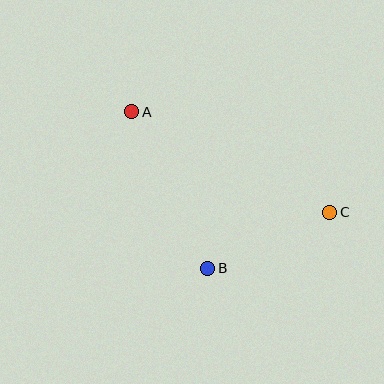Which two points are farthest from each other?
Points A and C are farthest from each other.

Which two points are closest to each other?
Points B and C are closest to each other.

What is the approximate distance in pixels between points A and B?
The distance between A and B is approximately 174 pixels.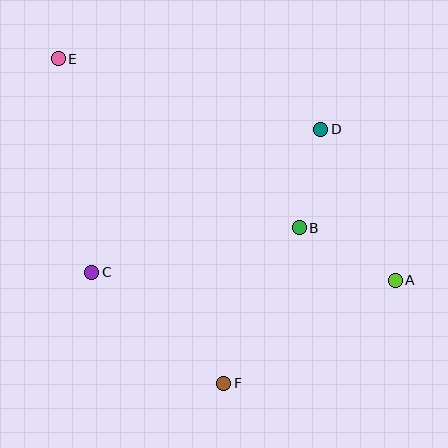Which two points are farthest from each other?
Points A and E are farthest from each other.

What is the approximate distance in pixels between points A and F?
The distance between A and F is approximately 201 pixels.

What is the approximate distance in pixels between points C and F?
The distance between C and F is approximately 173 pixels.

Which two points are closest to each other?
Points B and D are closest to each other.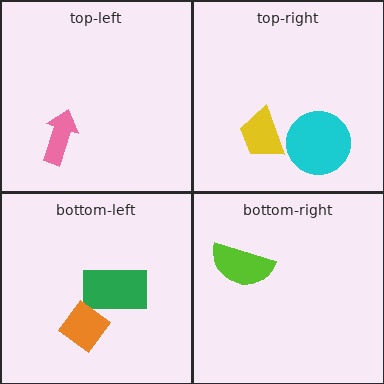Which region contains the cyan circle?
The top-right region.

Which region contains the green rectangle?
The bottom-left region.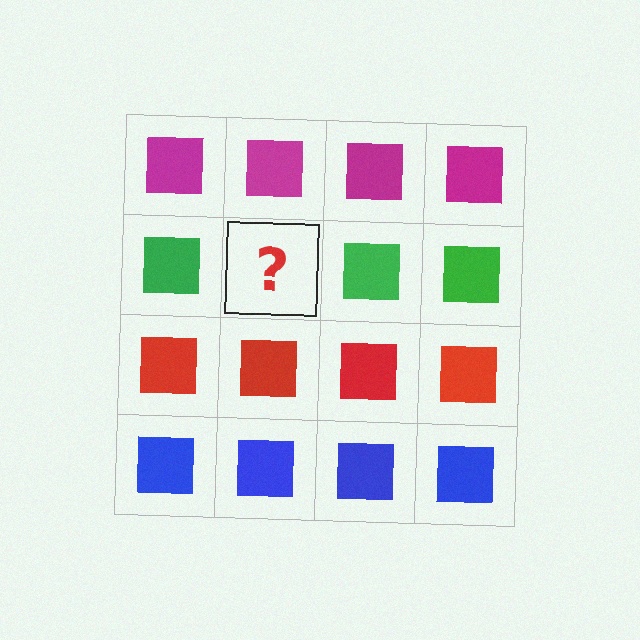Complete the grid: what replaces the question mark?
The question mark should be replaced with a green square.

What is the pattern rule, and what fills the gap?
The rule is that each row has a consistent color. The gap should be filled with a green square.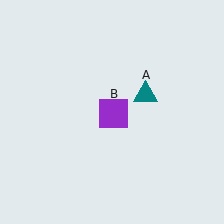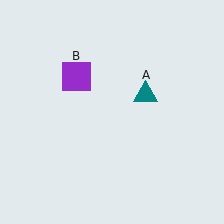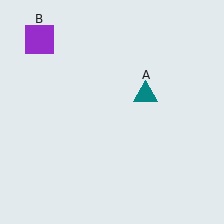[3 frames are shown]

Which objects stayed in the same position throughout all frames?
Teal triangle (object A) remained stationary.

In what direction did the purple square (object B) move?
The purple square (object B) moved up and to the left.